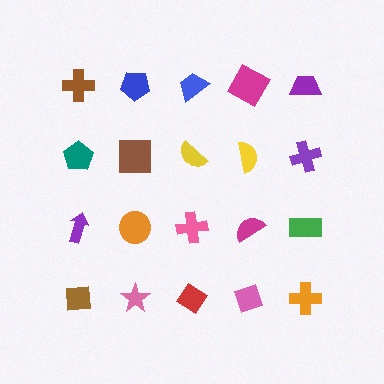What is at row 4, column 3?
A red diamond.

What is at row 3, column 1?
A purple arrow.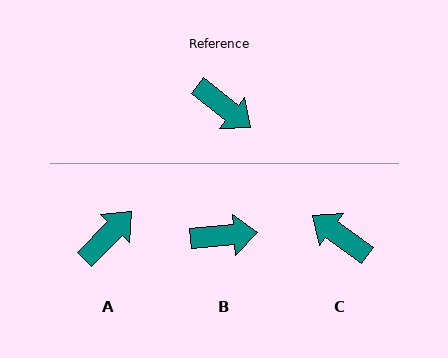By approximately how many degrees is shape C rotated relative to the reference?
Approximately 178 degrees clockwise.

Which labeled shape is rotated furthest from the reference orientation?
C, about 178 degrees away.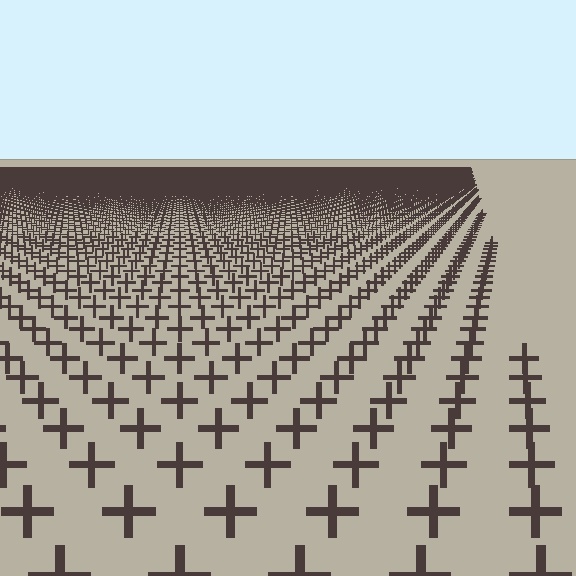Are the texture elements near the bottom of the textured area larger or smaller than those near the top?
Larger. Near the bottom, elements are closer to the viewer and appear at a bigger on-screen size.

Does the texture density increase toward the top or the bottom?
Density increases toward the top.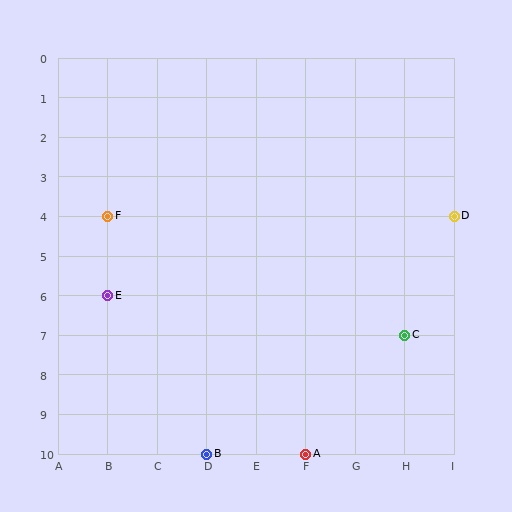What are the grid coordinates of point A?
Point A is at grid coordinates (F, 10).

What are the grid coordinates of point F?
Point F is at grid coordinates (B, 4).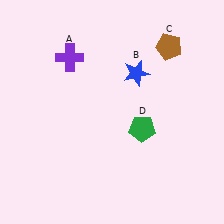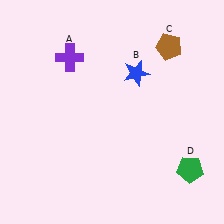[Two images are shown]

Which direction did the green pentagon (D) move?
The green pentagon (D) moved right.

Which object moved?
The green pentagon (D) moved right.